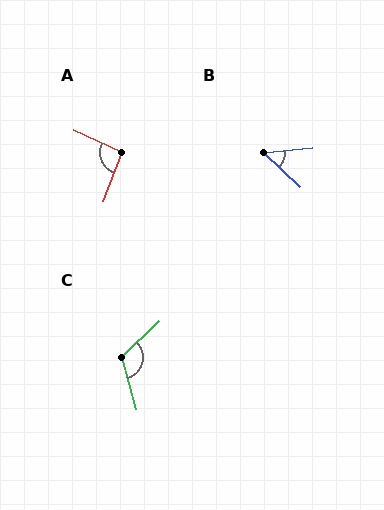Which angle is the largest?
C, at approximately 118 degrees.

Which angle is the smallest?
B, at approximately 48 degrees.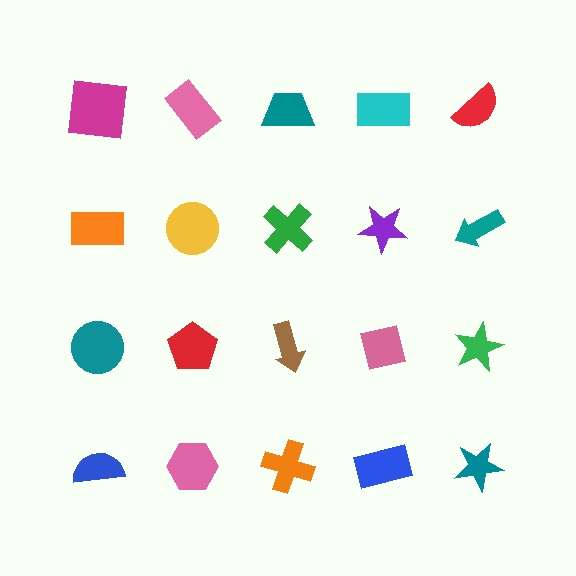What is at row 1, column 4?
A cyan rectangle.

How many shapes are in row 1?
5 shapes.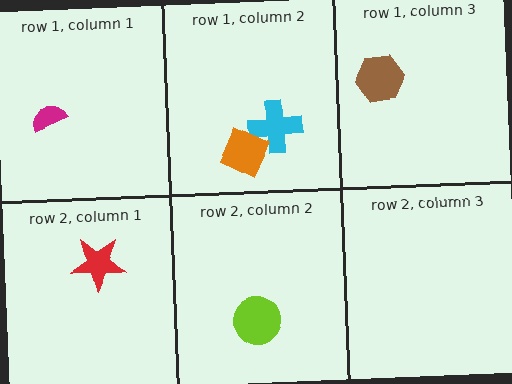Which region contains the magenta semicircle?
The row 1, column 1 region.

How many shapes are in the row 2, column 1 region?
1.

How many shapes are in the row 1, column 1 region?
1.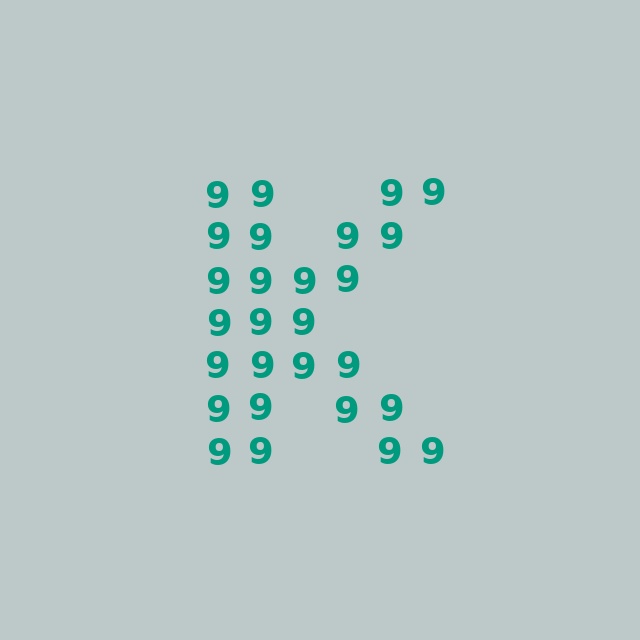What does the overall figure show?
The overall figure shows the letter K.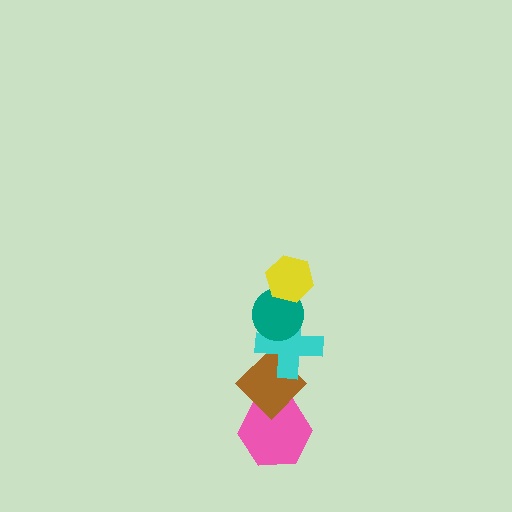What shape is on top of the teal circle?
The yellow hexagon is on top of the teal circle.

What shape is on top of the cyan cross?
The teal circle is on top of the cyan cross.